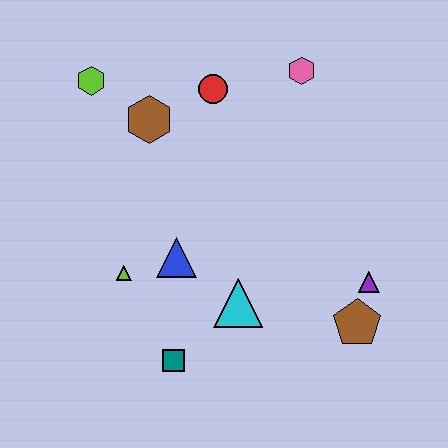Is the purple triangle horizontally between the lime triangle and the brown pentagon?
No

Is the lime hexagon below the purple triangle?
No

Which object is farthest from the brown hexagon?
The brown pentagon is farthest from the brown hexagon.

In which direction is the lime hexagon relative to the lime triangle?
The lime hexagon is above the lime triangle.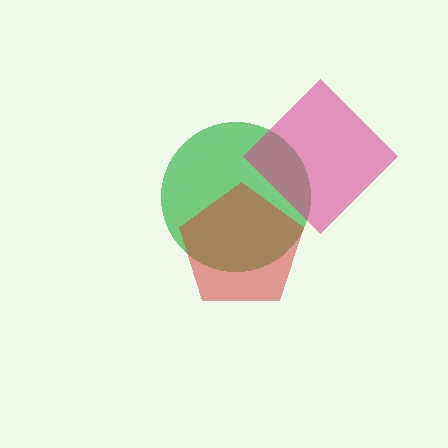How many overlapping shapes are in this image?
There are 3 overlapping shapes in the image.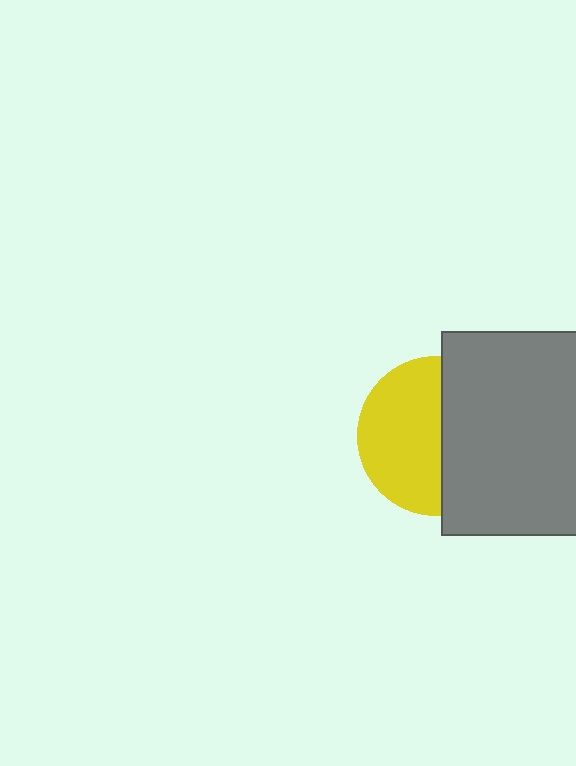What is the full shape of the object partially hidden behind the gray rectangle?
The partially hidden object is a yellow circle.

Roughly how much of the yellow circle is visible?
About half of it is visible (roughly 54%).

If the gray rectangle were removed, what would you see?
You would see the complete yellow circle.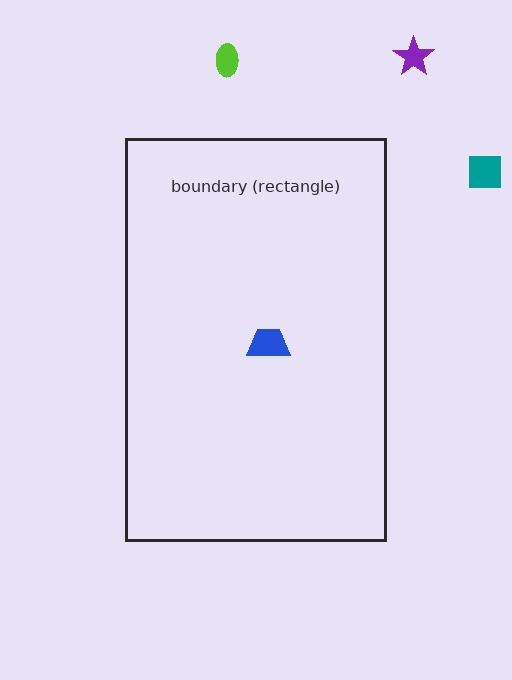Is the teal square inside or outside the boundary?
Outside.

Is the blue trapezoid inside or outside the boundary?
Inside.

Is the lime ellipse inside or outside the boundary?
Outside.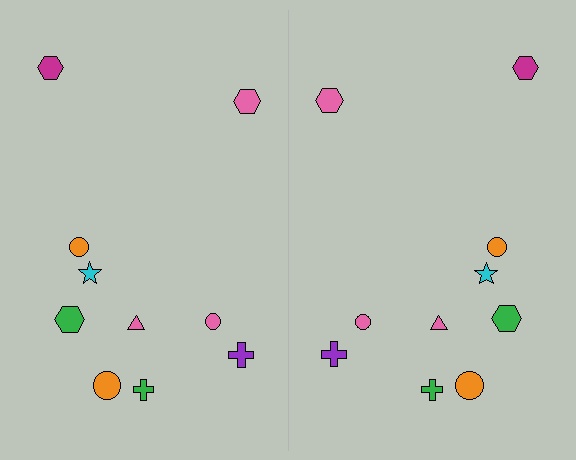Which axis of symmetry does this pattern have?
The pattern has a vertical axis of symmetry running through the center of the image.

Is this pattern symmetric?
Yes, this pattern has bilateral (reflection) symmetry.